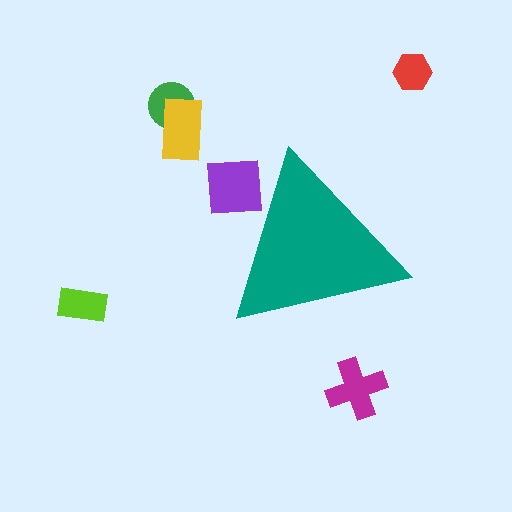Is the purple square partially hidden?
Yes, the purple square is partially hidden behind the teal triangle.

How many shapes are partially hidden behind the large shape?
1 shape is partially hidden.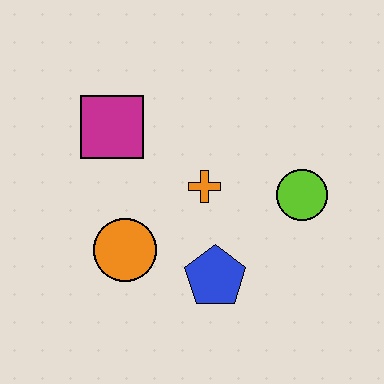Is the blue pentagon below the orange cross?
Yes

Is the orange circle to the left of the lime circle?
Yes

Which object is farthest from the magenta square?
The lime circle is farthest from the magenta square.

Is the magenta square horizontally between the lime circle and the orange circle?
No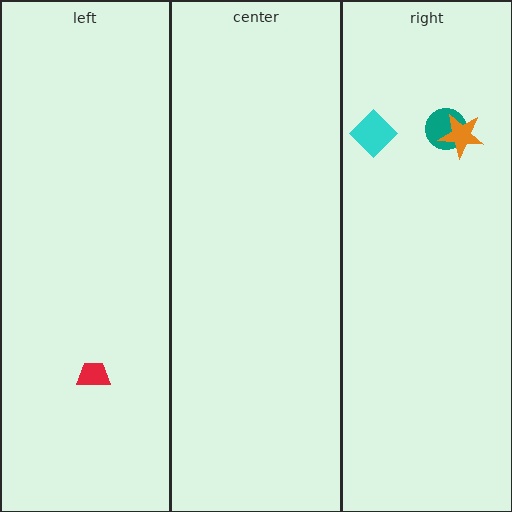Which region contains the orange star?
The right region.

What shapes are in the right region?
The cyan diamond, the teal circle, the orange star.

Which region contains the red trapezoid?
The left region.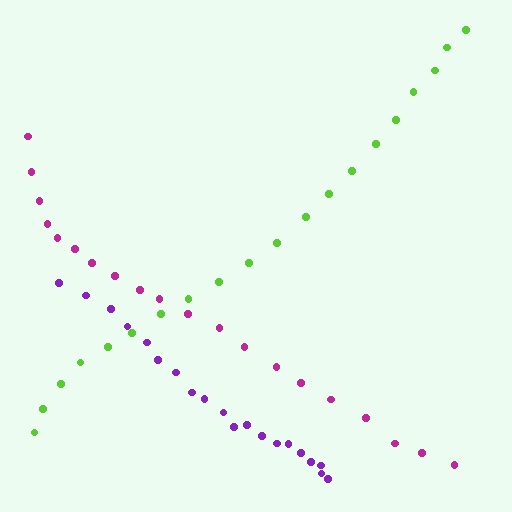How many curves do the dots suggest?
There are 3 distinct paths.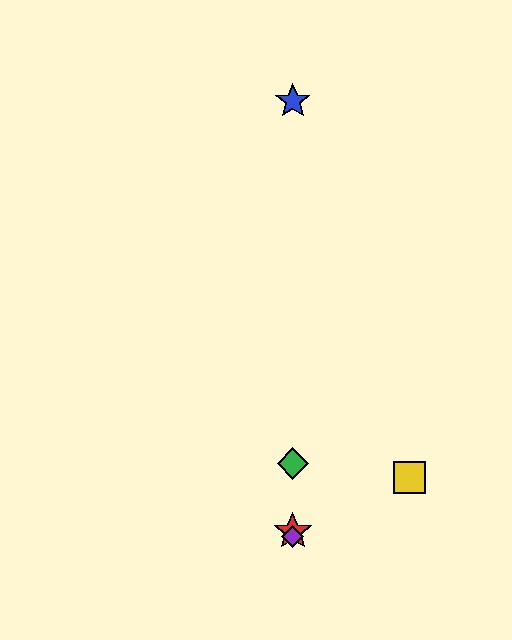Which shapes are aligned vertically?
The red star, the blue star, the green diamond, the purple diamond are aligned vertically.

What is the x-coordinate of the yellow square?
The yellow square is at x≈409.